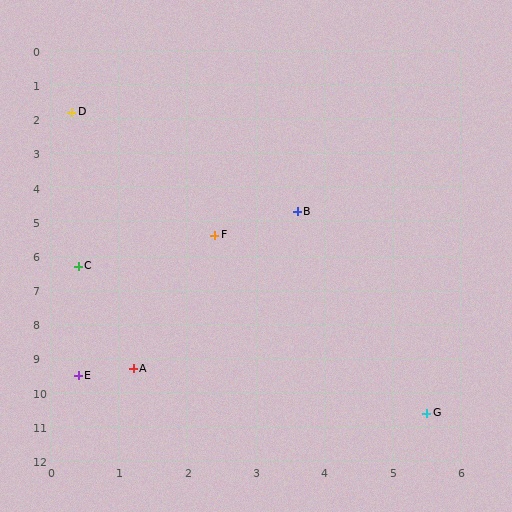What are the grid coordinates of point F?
Point F is at approximately (2.4, 5.4).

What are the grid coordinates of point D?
Point D is at approximately (0.3, 1.8).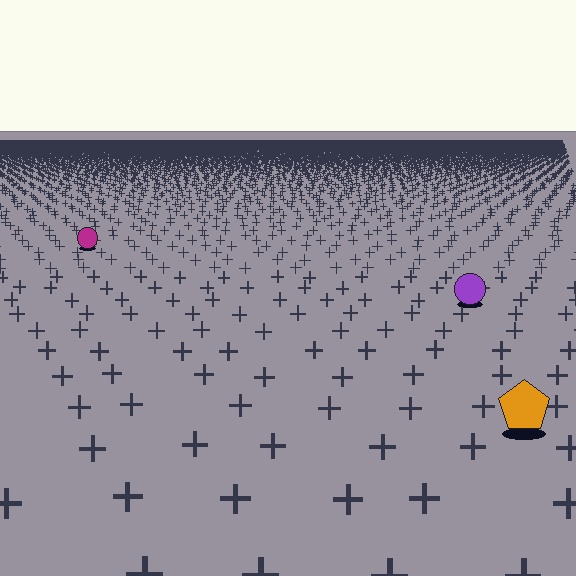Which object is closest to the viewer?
The orange pentagon is closest. The texture marks near it are larger and more spread out.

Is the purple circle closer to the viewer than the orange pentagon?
No. The orange pentagon is closer — you can tell from the texture gradient: the ground texture is coarser near it.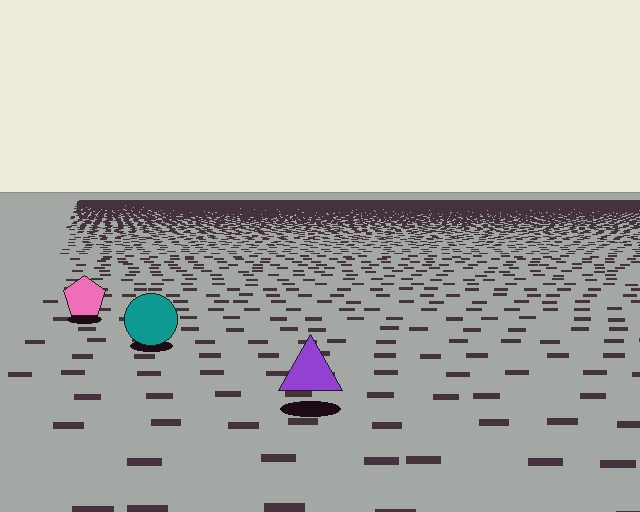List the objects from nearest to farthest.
From nearest to farthest: the purple triangle, the teal circle, the pink pentagon.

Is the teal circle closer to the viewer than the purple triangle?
No. The purple triangle is closer — you can tell from the texture gradient: the ground texture is coarser near it.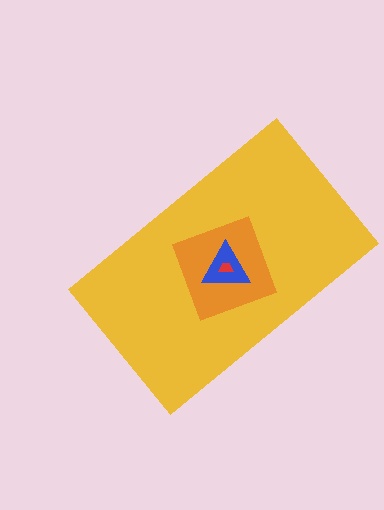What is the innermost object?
The red trapezoid.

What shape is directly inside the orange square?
The blue triangle.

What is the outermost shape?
The yellow rectangle.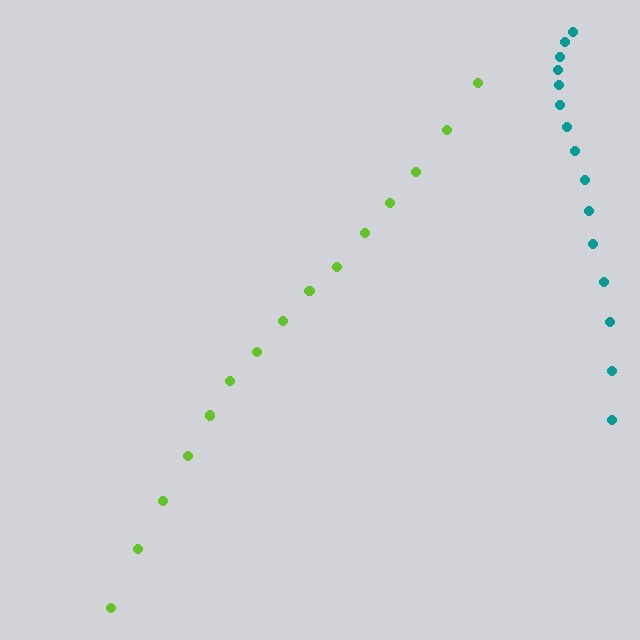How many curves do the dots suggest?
There are 2 distinct paths.